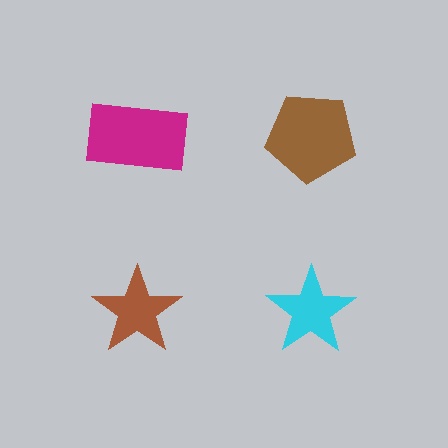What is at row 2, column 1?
A brown star.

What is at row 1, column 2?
A brown pentagon.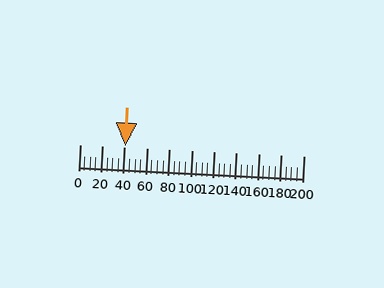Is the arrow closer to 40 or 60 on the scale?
The arrow is closer to 40.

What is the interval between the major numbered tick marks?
The major tick marks are spaced 20 units apart.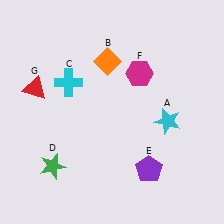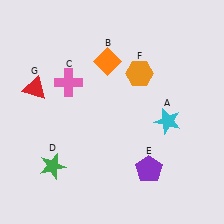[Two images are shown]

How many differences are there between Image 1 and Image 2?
There are 2 differences between the two images.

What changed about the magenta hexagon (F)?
In Image 1, F is magenta. In Image 2, it changed to orange.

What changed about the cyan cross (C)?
In Image 1, C is cyan. In Image 2, it changed to pink.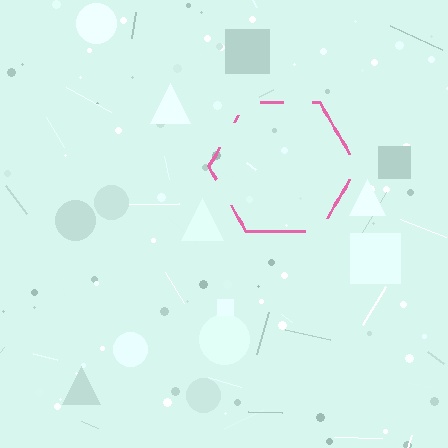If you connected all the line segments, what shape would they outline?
They would outline a hexagon.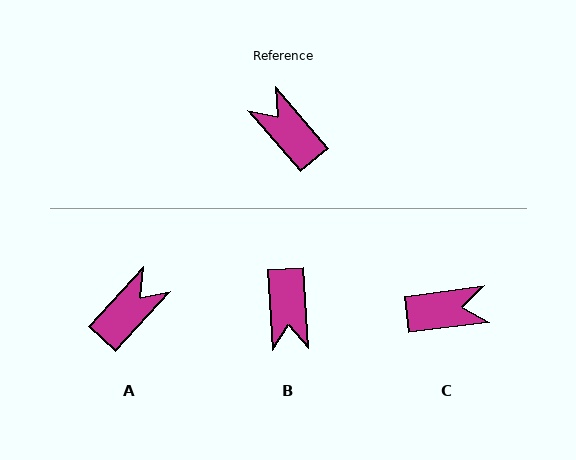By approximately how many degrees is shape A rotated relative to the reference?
Approximately 83 degrees clockwise.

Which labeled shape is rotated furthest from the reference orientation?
B, about 143 degrees away.